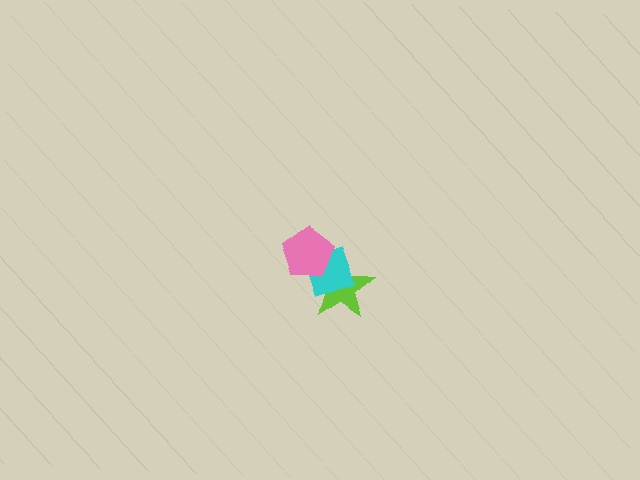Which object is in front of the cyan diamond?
The pink pentagon is in front of the cyan diamond.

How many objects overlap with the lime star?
2 objects overlap with the lime star.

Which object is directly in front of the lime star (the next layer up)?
The cyan diamond is directly in front of the lime star.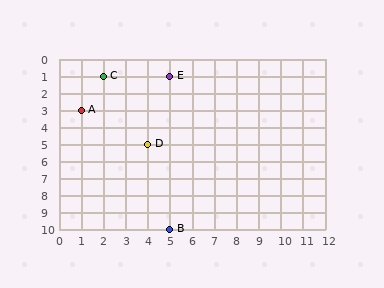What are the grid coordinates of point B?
Point B is at grid coordinates (5, 10).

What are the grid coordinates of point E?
Point E is at grid coordinates (5, 1).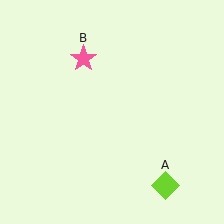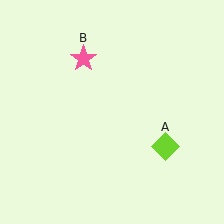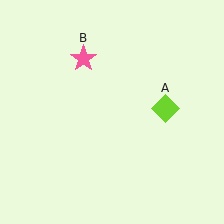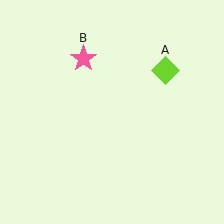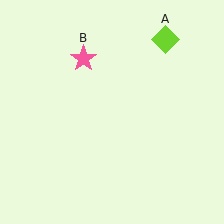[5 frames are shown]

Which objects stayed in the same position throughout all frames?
Pink star (object B) remained stationary.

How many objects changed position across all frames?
1 object changed position: lime diamond (object A).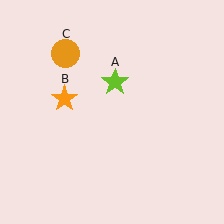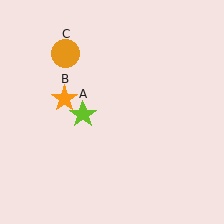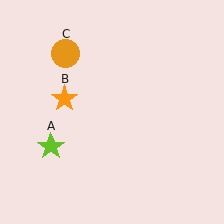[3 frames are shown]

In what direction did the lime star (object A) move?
The lime star (object A) moved down and to the left.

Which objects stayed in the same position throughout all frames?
Orange star (object B) and orange circle (object C) remained stationary.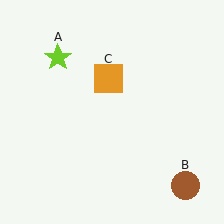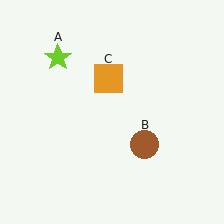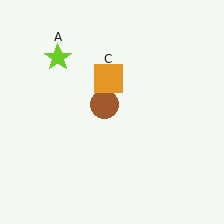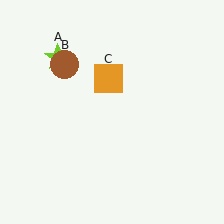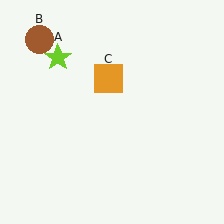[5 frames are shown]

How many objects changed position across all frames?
1 object changed position: brown circle (object B).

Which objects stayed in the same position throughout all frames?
Lime star (object A) and orange square (object C) remained stationary.